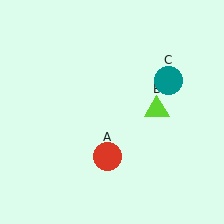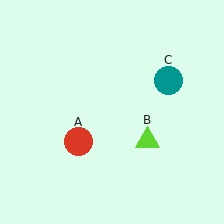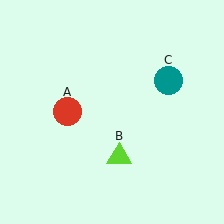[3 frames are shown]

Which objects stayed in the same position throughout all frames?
Teal circle (object C) remained stationary.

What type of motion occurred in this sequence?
The red circle (object A), lime triangle (object B) rotated clockwise around the center of the scene.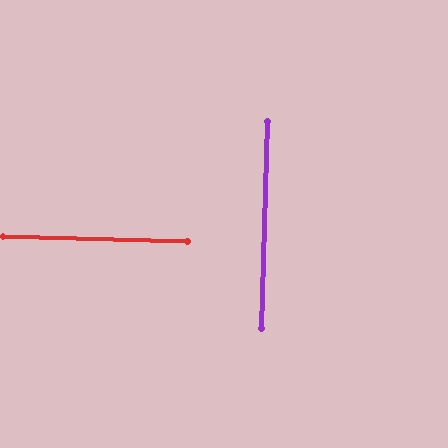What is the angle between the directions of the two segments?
Approximately 90 degrees.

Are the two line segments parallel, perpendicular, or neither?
Perpendicular — they meet at approximately 90°.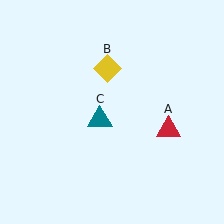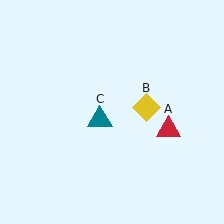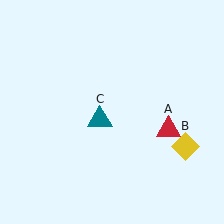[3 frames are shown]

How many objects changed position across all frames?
1 object changed position: yellow diamond (object B).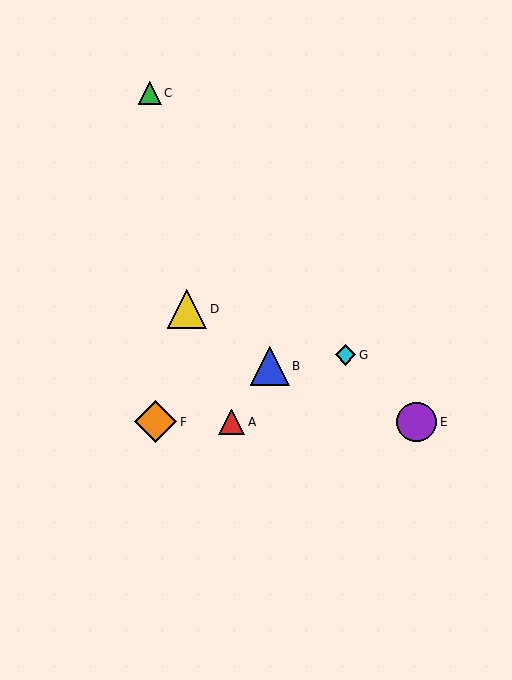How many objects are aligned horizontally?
3 objects (A, E, F) are aligned horizontally.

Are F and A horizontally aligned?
Yes, both are at y≈422.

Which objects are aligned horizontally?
Objects A, E, F are aligned horizontally.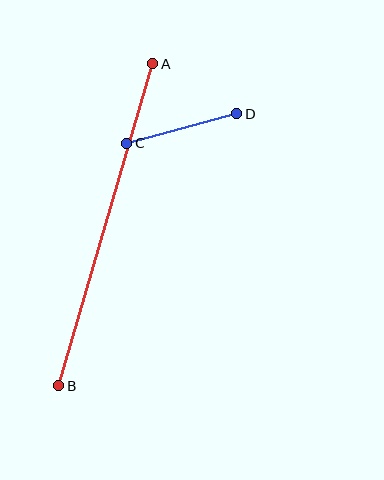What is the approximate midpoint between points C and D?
The midpoint is at approximately (182, 129) pixels.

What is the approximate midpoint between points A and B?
The midpoint is at approximately (106, 225) pixels.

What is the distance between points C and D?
The distance is approximately 114 pixels.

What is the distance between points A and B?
The distance is approximately 335 pixels.